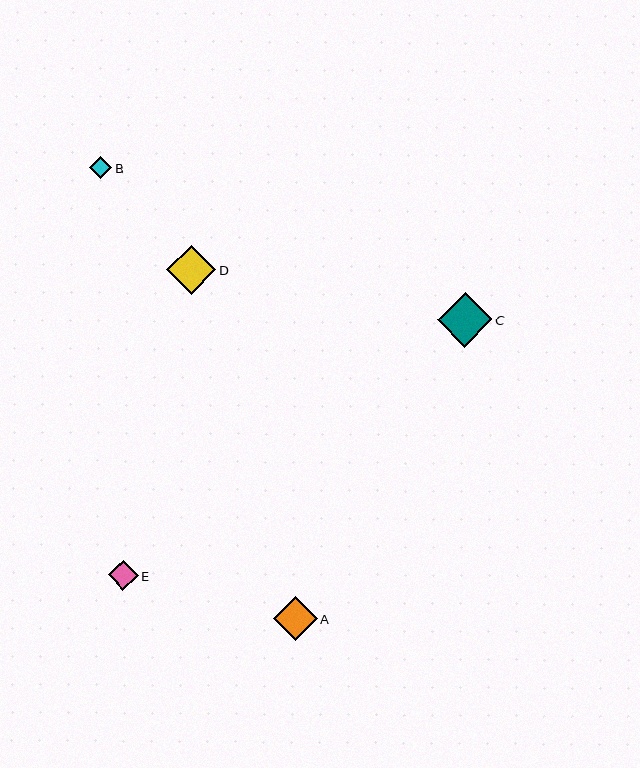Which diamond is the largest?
Diamond C is the largest with a size of approximately 55 pixels.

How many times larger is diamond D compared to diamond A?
Diamond D is approximately 1.1 times the size of diamond A.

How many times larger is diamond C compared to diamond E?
Diamond C is approximately 1.9 times the size of diamond E.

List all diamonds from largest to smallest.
From largest to smallest: C, D, A, E, B.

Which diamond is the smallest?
Diamond B is the smallest with a size of approximately 22 pixels.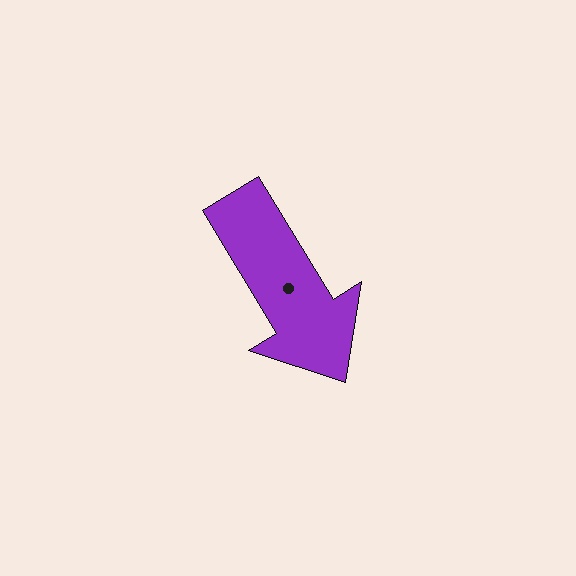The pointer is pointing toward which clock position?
Roughly 5 o'clock.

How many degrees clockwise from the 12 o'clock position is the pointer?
Approximately 149 degrees.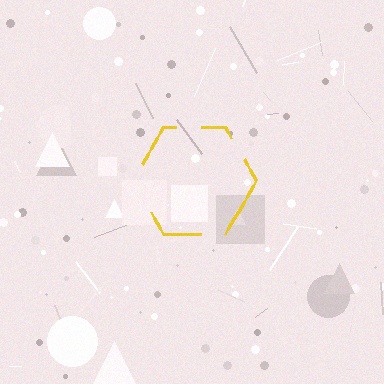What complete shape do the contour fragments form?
The contour fragments form a hexagon.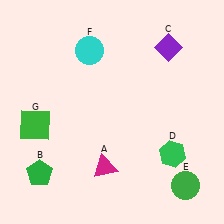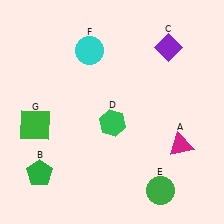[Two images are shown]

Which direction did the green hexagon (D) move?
The green hexagon (D) moved left.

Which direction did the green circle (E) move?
The green circle (E) moved left.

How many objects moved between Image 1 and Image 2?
3 objects moved between the two images.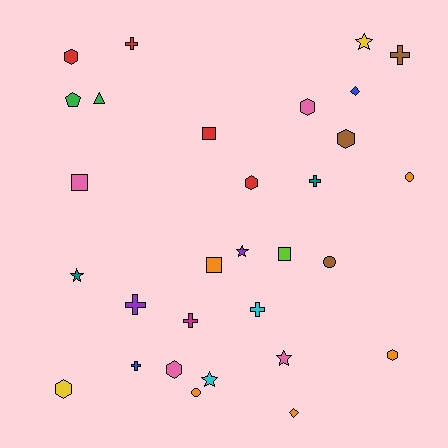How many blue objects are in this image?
There are 2 blue objects.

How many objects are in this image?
There are 30 objects.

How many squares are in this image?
There are 4 squares.